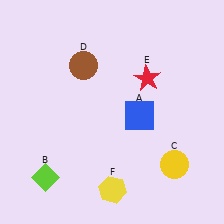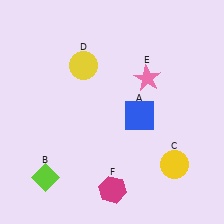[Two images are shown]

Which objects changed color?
D changed from brown to yellow. E changed from red to pink. F changed from yellow to magenta.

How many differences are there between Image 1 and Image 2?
There are 3 differences between the two images.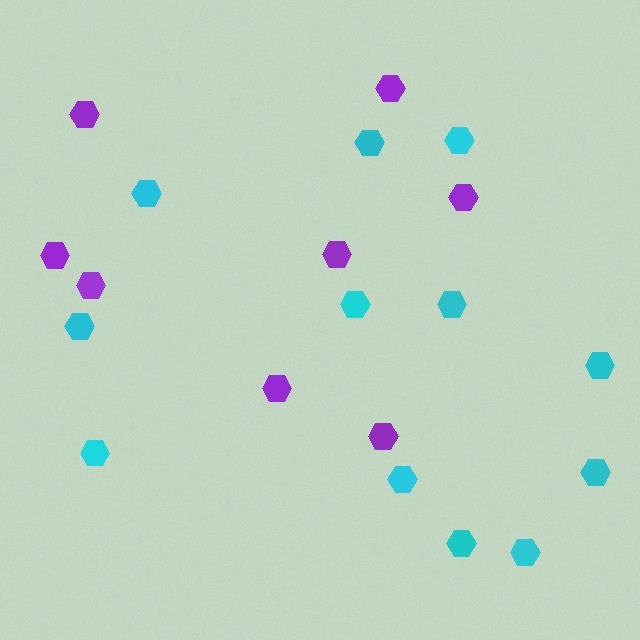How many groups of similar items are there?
There are 2 groups: one group of purple hexagons (8) and one group of cyan hexagons (12).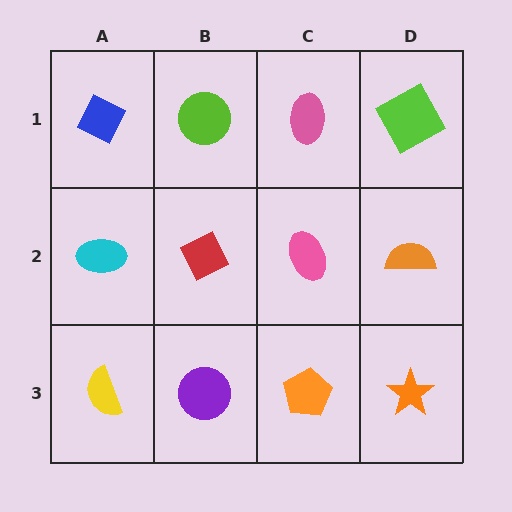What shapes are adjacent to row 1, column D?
An orange semicircle (row 2, column D), a pink ellipse (row 1, column C).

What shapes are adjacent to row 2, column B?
A lime circle (row 1, column B), a purple circle (row 3, column B), a cyan ellipse (row 2, column A), a pink ellipse (row 2, column C).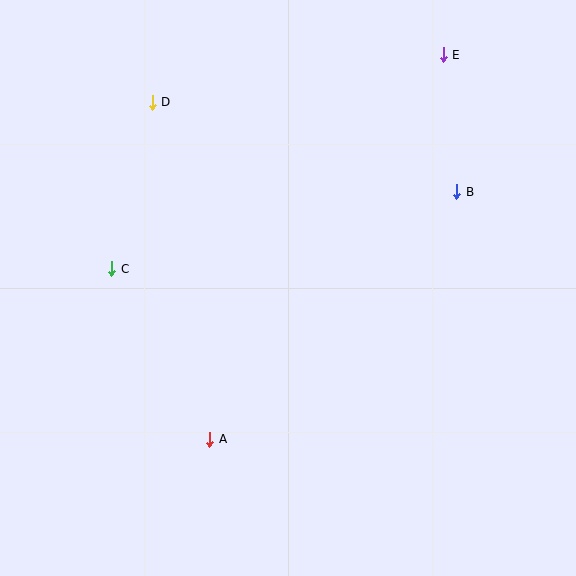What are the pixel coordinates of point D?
Point D is at (152, 102).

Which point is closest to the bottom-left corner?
Point A is closest to the bottom-left corner.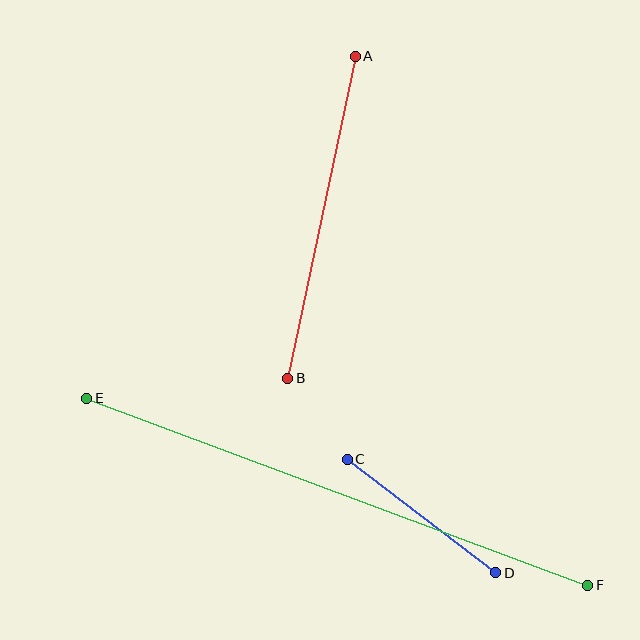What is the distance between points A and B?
The distance is approximately 329 pixels.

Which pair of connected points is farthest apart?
Points E and F are farthest apart.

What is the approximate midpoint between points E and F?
The midpoint is at approximately (337, 492) pixels.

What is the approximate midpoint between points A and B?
The midpoint is at approximately (322, 217) pixels.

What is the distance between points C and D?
The distance is approximately 187 pixels.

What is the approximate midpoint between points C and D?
The midpoint is at approximately (421, 516) pixels.